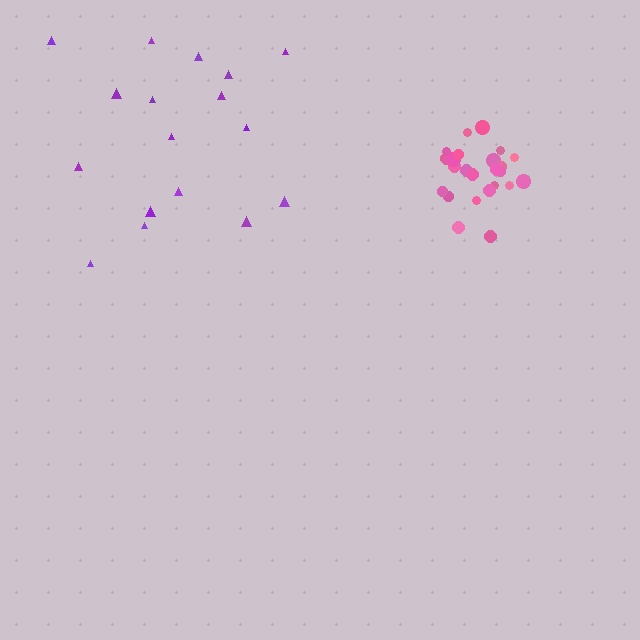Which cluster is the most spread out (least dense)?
Purple.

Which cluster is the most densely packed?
Pink.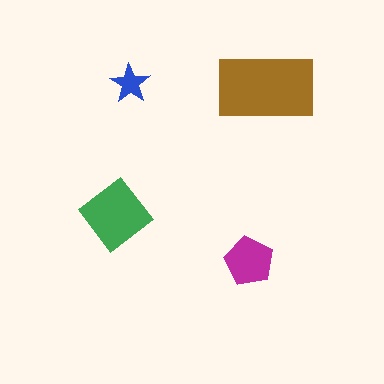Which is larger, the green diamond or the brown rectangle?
The brown rectangle.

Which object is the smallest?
The blue star.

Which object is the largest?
The brown rectangle.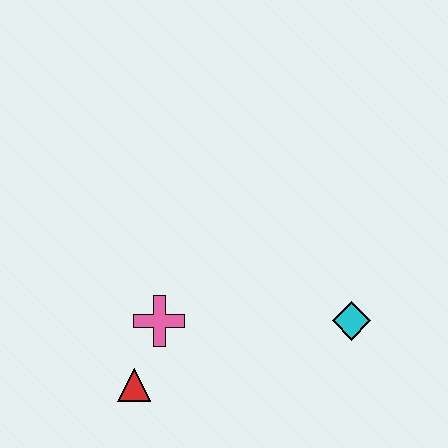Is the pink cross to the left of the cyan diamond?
Yes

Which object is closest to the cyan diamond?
The pink cross is closest to the cyan diamond.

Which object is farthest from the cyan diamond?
The red triangle is farthest from the cyan diamond.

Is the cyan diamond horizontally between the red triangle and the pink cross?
No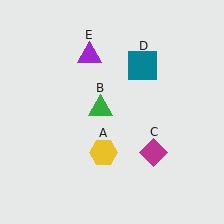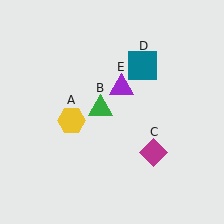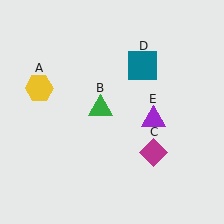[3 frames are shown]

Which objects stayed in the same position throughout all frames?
Green triangle (object B) and magenta diamond (object C) and teal square (object D) remained stationary.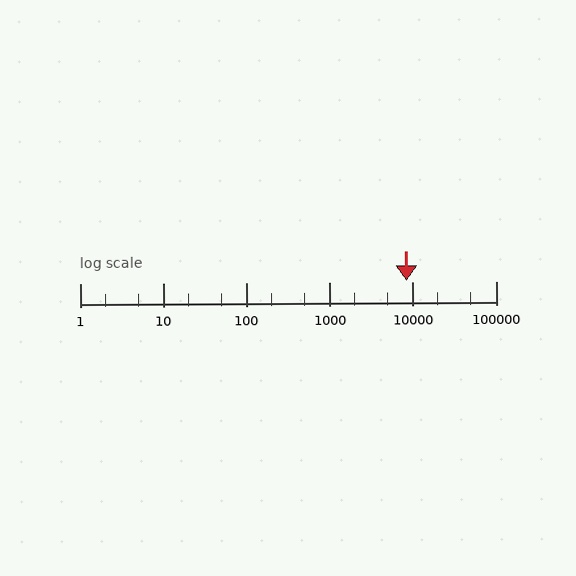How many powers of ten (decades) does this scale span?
The scale spans 5 decades, from 1 to 100000.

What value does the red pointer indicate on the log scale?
The pointer indicates approximately 8500.